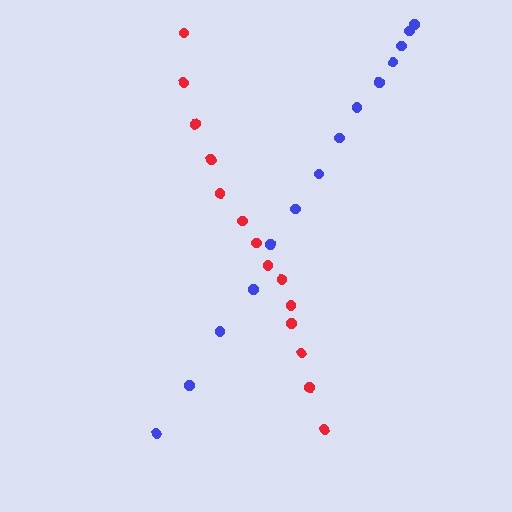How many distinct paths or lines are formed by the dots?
There are 2 distinct paths.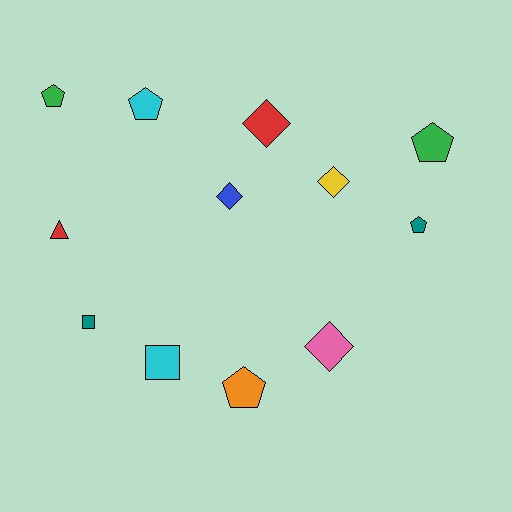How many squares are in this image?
There are 2 squares.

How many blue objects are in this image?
There is 1 blue object.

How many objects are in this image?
There are 12 objects.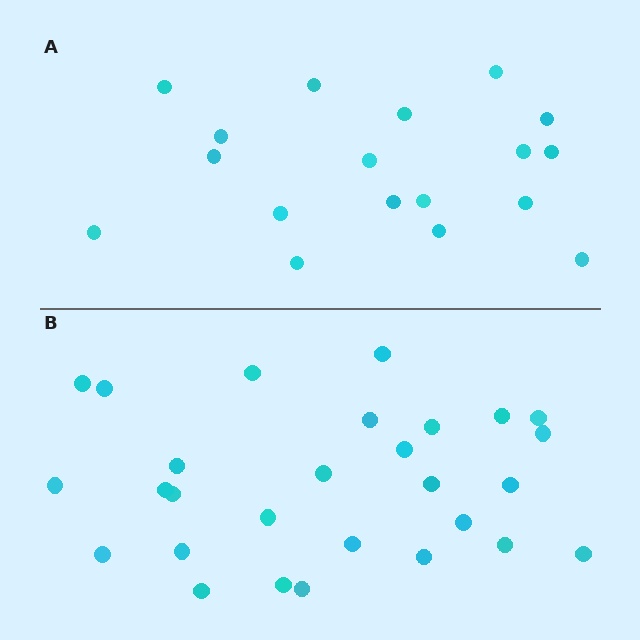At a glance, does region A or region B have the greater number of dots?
Region B (the bottom region) has more dots.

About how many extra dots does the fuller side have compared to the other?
Region B has roughly 10 or so more dots than region A.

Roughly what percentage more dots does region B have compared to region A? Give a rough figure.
About 55% more.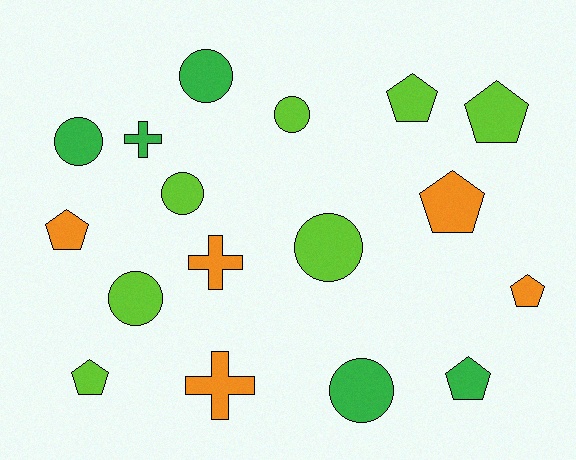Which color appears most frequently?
Lime, with 7 objects.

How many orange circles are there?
There are no orange circles.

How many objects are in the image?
There are 17 objects.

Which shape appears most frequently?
Circle, with 7 objects.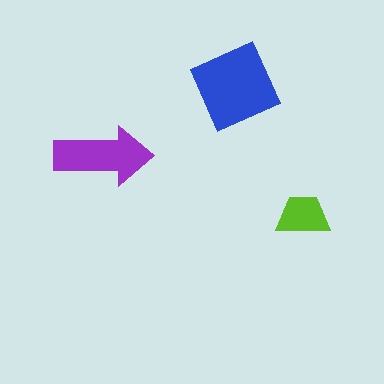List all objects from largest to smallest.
The blue diamond, the purple arrow, the lime trapezoid.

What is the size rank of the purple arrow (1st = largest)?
2nd.